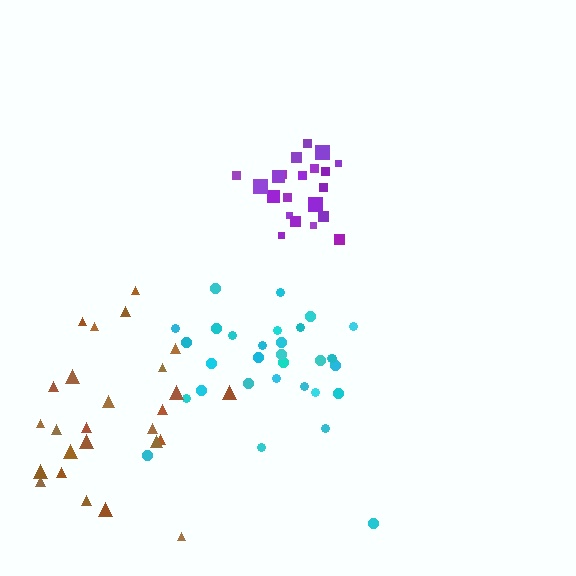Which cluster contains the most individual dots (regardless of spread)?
Cyan (31).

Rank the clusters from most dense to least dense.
purple, cyan, brown.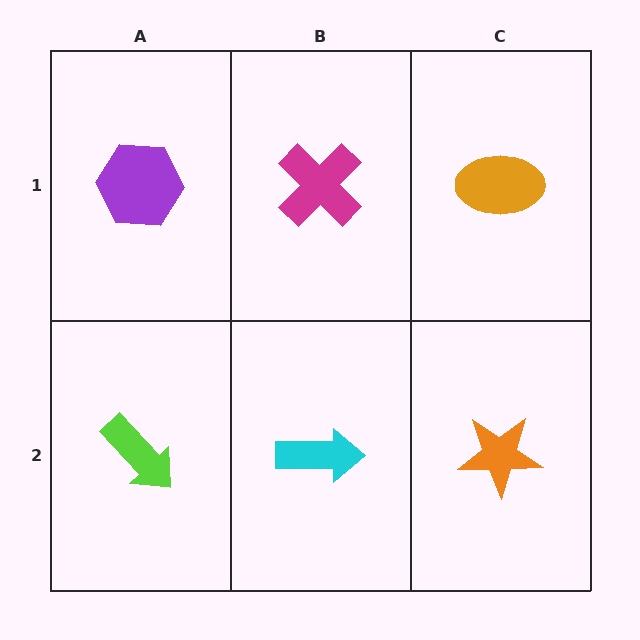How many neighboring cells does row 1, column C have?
2.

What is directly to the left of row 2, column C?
A cyan arrow.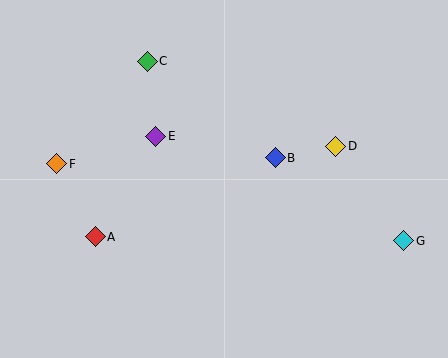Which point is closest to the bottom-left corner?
Point A is closest to the bottom-left corner.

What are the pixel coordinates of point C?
Point C is at (147, 61).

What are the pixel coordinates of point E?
Point E is at (156, 136).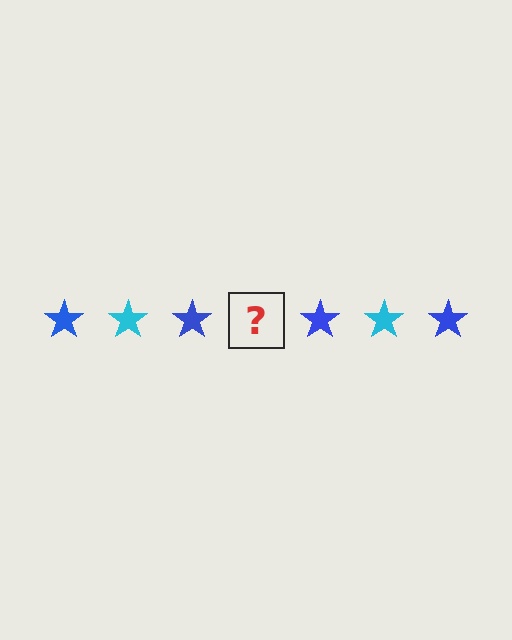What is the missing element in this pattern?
The missing element is a cyan star.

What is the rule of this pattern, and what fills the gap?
The rule is that the pattern cycles through blue, cyan stars. The gap should be filled with a cyan star.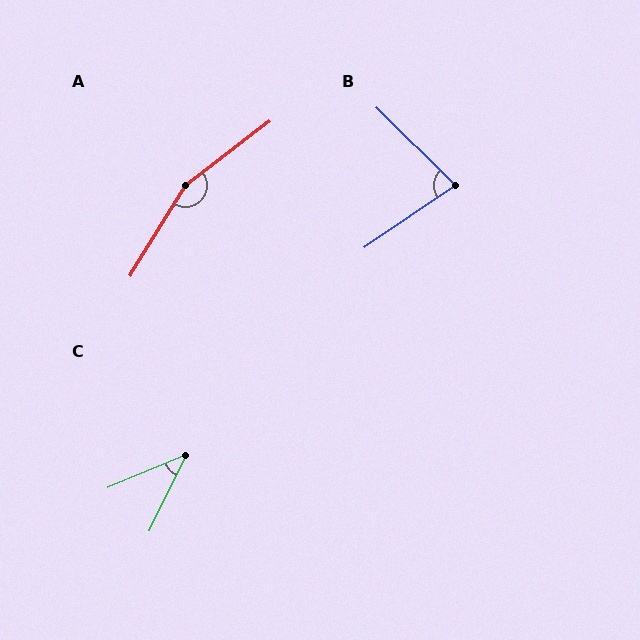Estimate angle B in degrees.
Approximately 79 degrees.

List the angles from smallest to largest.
C (41°), B (79°), A (159°).